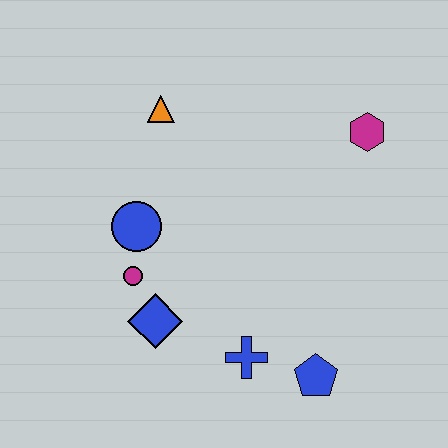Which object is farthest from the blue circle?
The magenta hexagon is farthest from the blue circle.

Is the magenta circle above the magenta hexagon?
No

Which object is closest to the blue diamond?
The magenta circle is closest to the blue diamond.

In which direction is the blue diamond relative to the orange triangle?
The blue diamond is below the orange triangle.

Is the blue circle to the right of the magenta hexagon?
No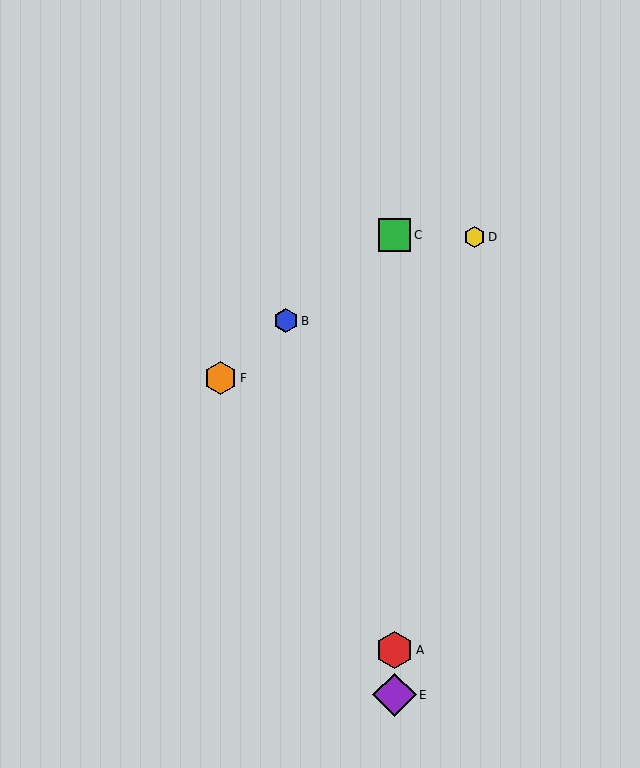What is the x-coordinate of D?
Object D is at x≈475.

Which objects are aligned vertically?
Objects A, C, E are aligned vertically.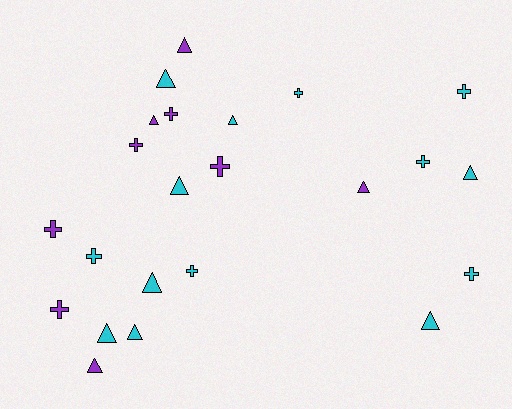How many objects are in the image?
There are 23 objects.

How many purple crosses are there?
There are 5 purple crosses.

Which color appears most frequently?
Cyan, with 14 objects.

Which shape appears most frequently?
Triangle, with 12 objects.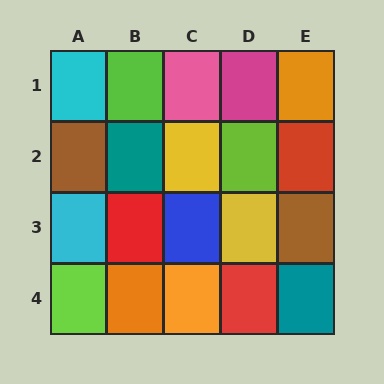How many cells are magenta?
1 cell is magenta.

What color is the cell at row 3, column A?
Cyan.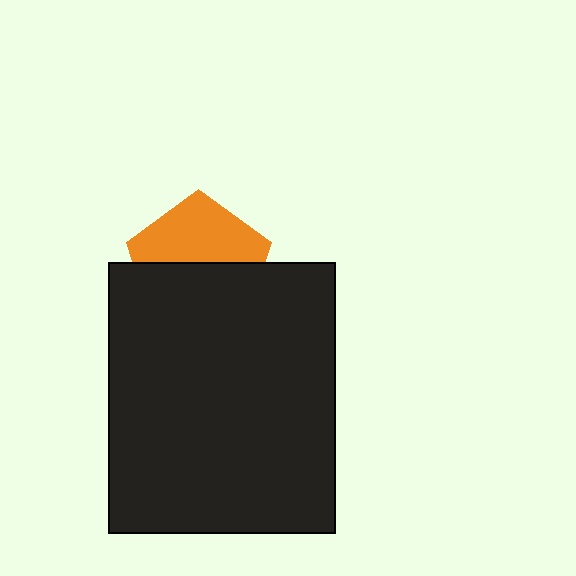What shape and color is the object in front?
The object in front is a black rectangle.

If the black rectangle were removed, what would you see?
You would see the complete orange pentagon.